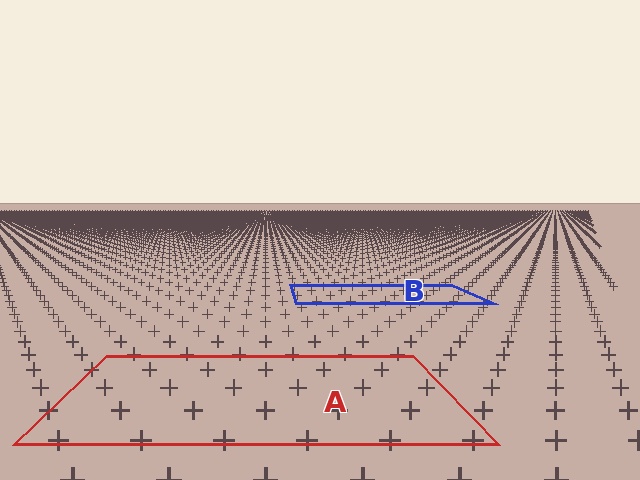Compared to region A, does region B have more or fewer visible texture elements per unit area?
Region B has more texture elements per unit area — they are packed more densely because it is farther away.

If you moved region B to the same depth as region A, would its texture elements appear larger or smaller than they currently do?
They would appear larger. At a closer depth, the same texture elements are projected at a bigger on-screen size.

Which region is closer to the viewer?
Region A is closer. The texture elements there are larger and more spread out.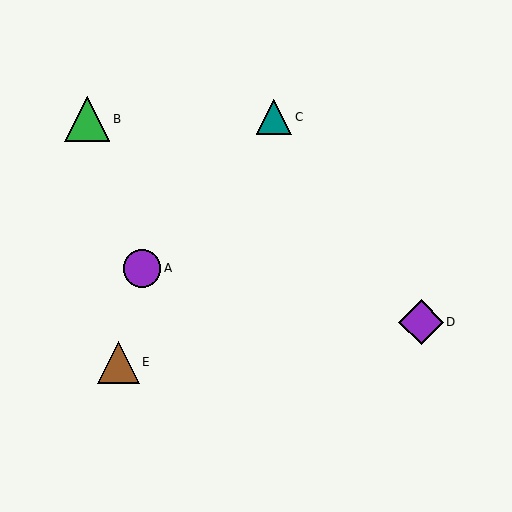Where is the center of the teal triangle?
The center of the teal triangle is at (274, 117).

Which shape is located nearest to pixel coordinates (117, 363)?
The brown triangle (labeled E) at (118, 362) is nearest to that location.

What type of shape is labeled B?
Shape B is a green triangle.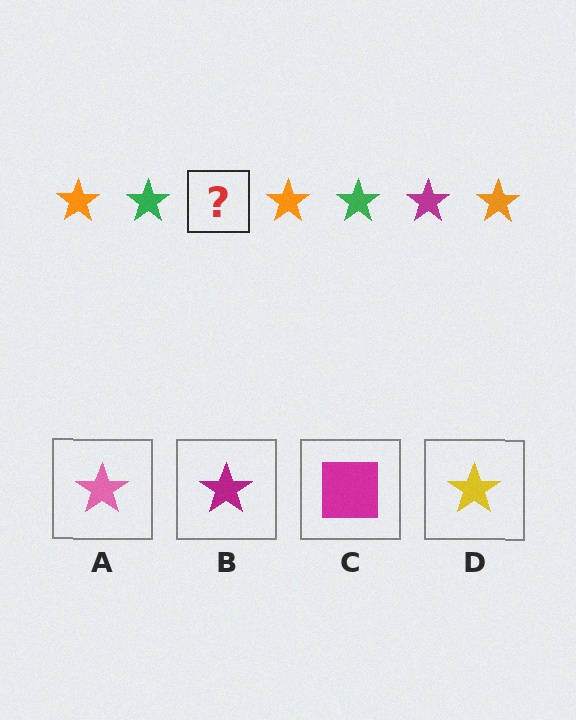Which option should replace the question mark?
Option B.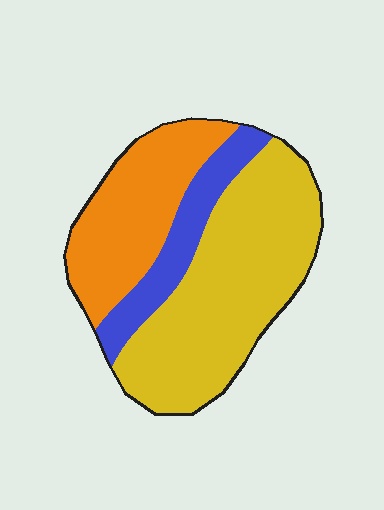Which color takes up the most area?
Yellow, at roughly 55%.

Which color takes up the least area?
Blue, at roughly 15%.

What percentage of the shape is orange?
Orange covers about 30% of the shape.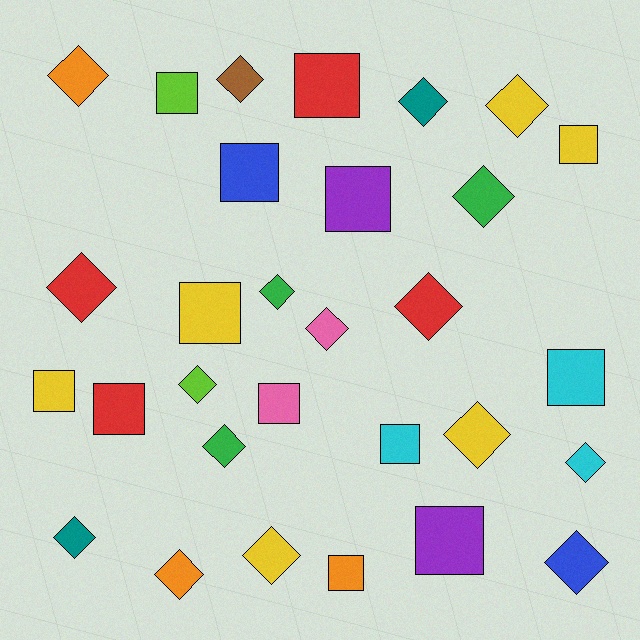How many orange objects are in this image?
There are 3 orange objects.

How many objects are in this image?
There are 30 objects.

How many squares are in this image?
There are 13 squares.